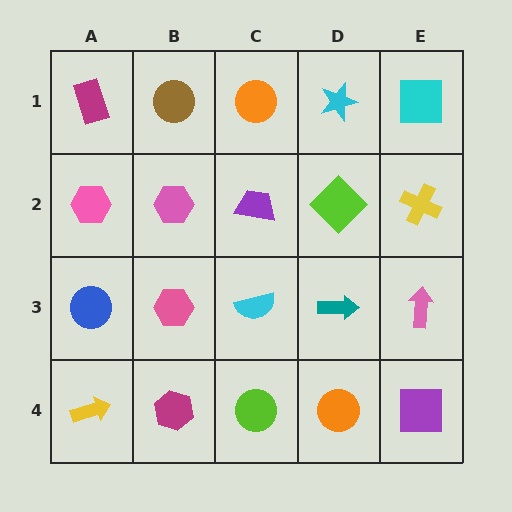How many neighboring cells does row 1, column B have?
3.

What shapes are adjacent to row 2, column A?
A magenta rectangle (row 1, column A), a blue circle (row 3, column A), a pink hexagon (row 2, column B).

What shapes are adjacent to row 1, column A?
A pink hexagon (row 2, column A), a brown circle (row 1, column B).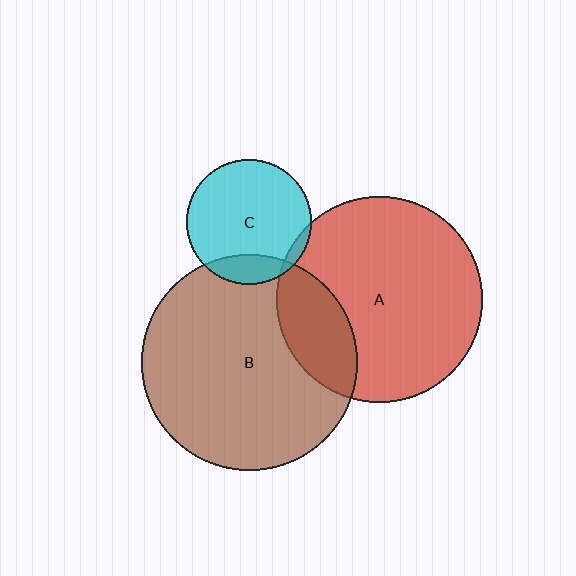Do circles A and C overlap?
Yes.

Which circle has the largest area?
Circle B (brown).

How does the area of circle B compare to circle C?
Approximately 3.0 times.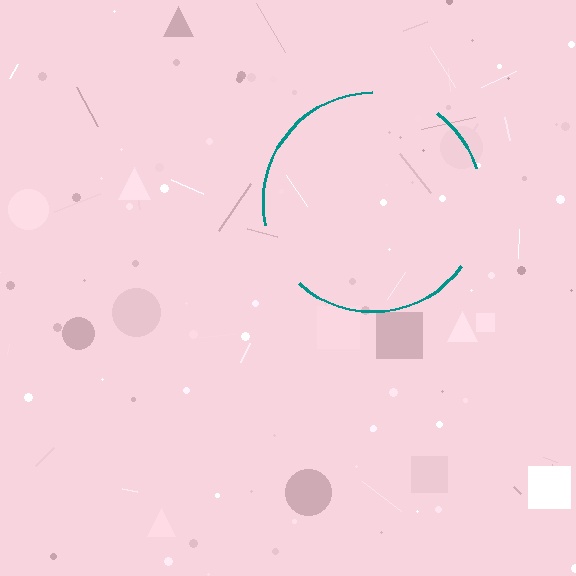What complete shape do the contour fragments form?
The contour fragments form a circle.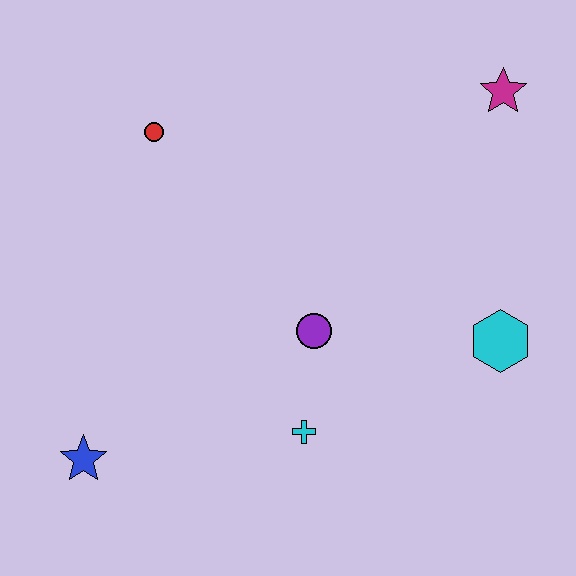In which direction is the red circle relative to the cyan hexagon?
The red circle is to the left of the cyan hexagon.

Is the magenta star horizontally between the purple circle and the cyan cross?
No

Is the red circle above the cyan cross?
Yes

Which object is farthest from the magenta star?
The blue star is farthest from the magenta star.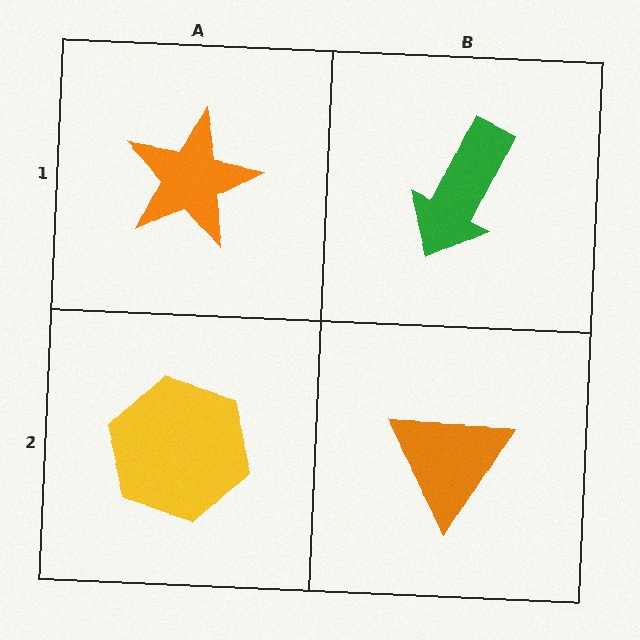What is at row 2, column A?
A yellow hexagon.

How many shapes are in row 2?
2 shapes.